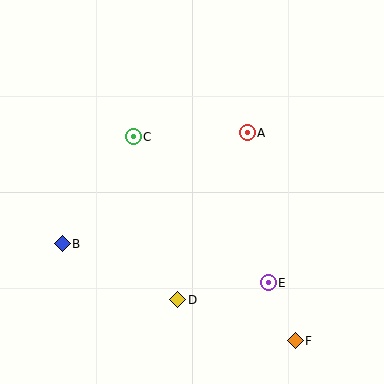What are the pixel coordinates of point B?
Point B is at (62, 244).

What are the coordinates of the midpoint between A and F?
The midpoint between A and F is at (271, 237).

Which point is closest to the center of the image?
Point C at (133, 137) is closest to the center.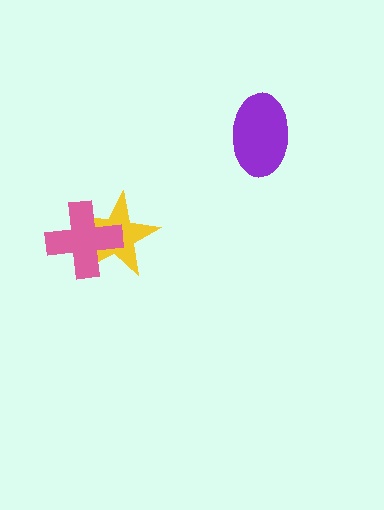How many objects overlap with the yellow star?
1 object overlaps with the yellow star.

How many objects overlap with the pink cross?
1 object overlaps with the pink cross.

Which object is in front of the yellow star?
The pink cross is in front of the yellow star.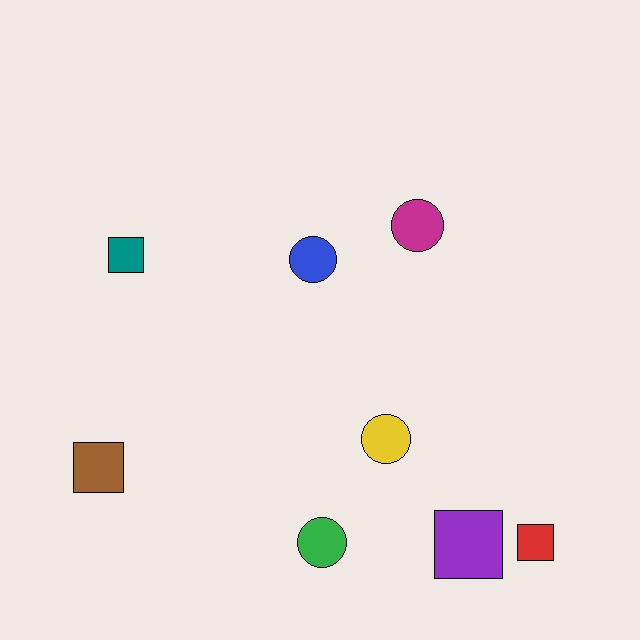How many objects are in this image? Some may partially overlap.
There are 8 objects.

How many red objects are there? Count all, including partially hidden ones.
There is 1 red object.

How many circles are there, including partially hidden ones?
There are 4 circles.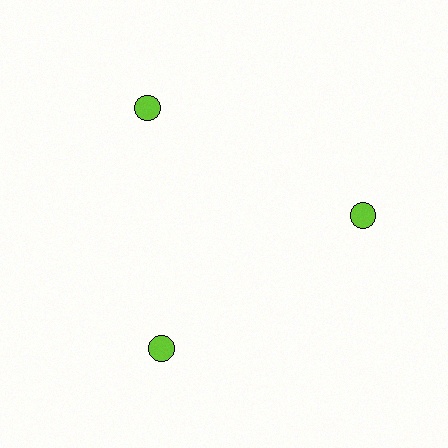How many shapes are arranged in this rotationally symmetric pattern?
There are 3 shapes, arranged in 3 groups of 1.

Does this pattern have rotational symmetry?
Yes, this pattern has 3-fold rotational symmetry. It looks the same after rotating 120 degrees around the center.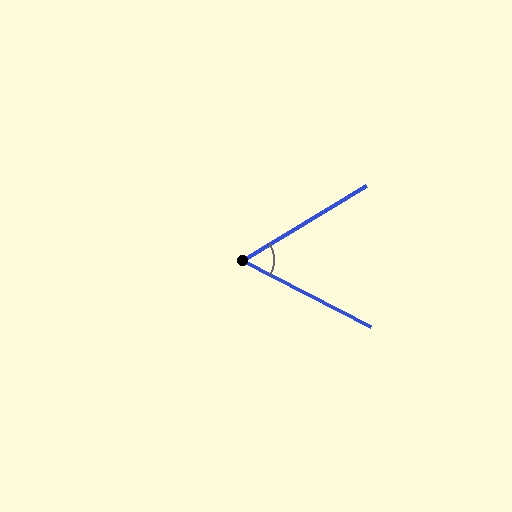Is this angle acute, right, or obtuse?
It is acute.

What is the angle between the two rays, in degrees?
Approximately 58 degrees.